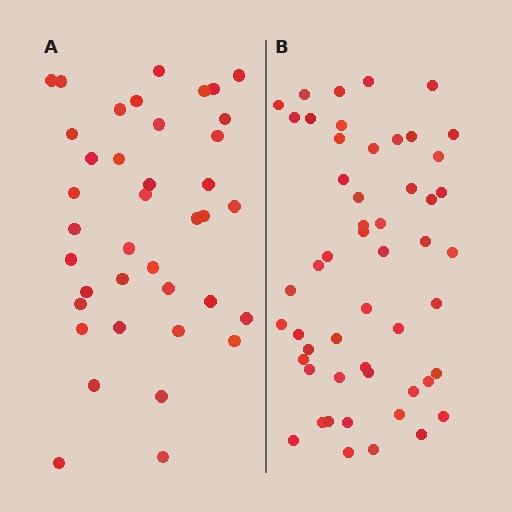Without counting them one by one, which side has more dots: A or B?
Region B (the right region) has more dots.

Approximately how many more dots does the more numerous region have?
Region B has approximately 15 more dots than region A.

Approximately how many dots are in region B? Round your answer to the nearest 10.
About 50 dots. (The exact count is 52, which rounds to 50.)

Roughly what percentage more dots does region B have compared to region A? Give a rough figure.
About 35% more.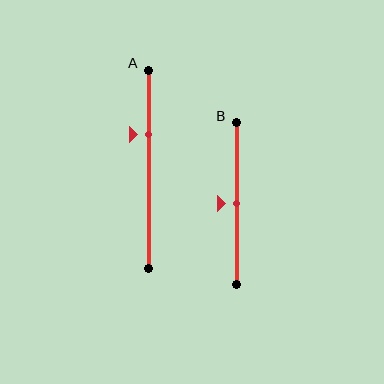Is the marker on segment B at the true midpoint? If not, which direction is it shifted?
Yes, the marker on segment B is at the true midpoint.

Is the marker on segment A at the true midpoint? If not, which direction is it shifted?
No, the marker on segment A is shifted upward by about 18% of the segment length.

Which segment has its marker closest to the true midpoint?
Segment B has its marker closest to the true midpoint.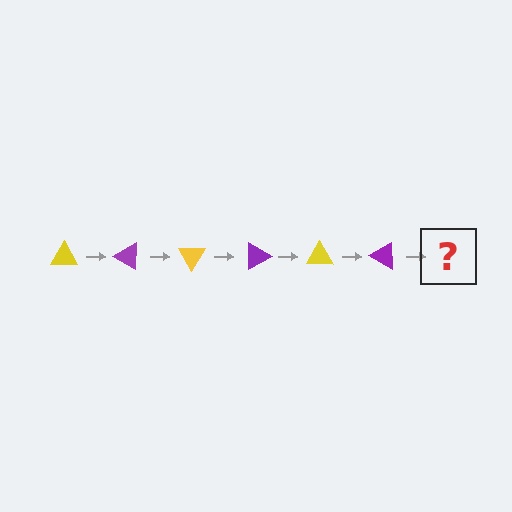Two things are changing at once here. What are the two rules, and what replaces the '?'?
The two rules are that it rotates 30 degrees each step and the color cycles through yellow and purple. The '?' should be a yellow triangle, rotated 180 degrees from the start.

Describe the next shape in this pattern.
It should be a yellow triangle, rotated 180 degrees from the start.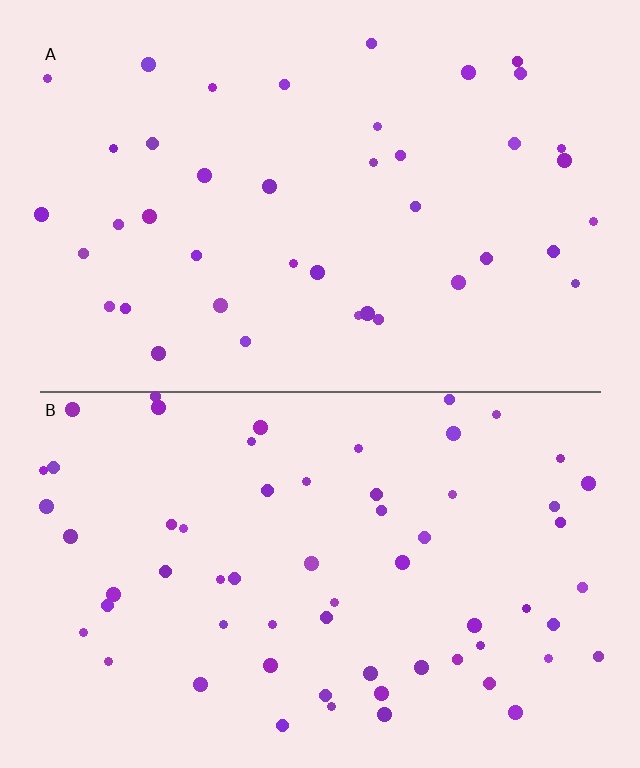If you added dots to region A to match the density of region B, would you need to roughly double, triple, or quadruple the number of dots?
Approximately double.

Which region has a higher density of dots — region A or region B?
B (the bottom).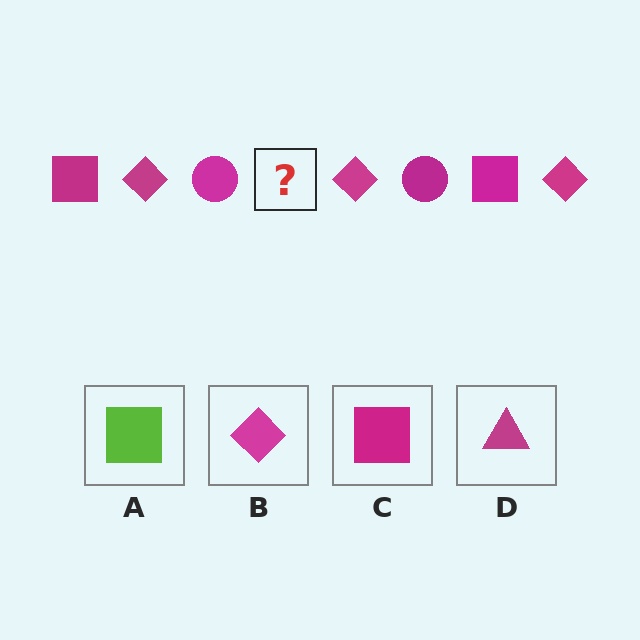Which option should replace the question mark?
Option C.